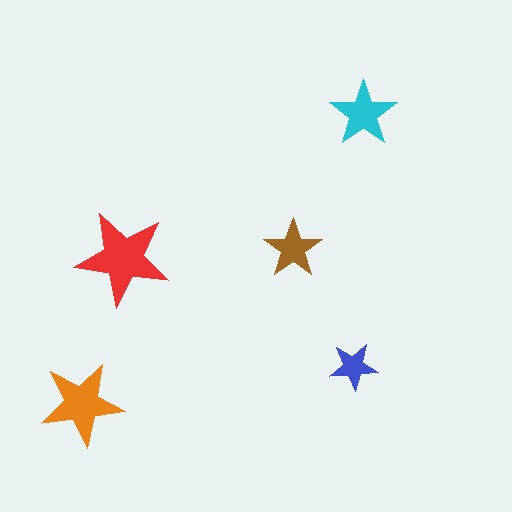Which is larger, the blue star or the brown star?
The brown one.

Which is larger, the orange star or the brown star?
The orange one.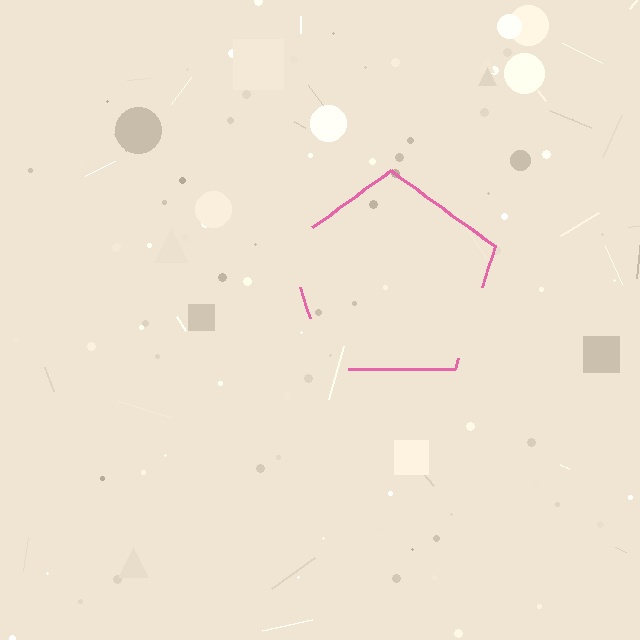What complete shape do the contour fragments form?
The contour fragments form a pentagon.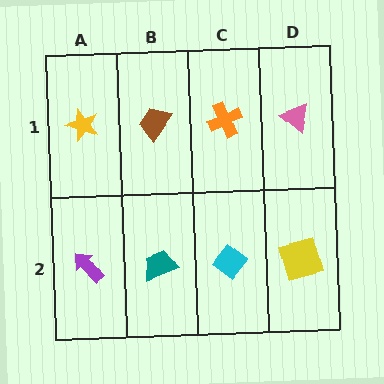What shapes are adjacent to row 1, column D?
A yellow square (row 2, column D), an orange cross (row 1, column C).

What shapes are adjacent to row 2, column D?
A pink triangle (row 1, column D), a cyan diamond (row 2, column C).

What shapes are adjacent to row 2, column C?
An orange cross (row 1, column C), a teal trapezoid (row 2, column B), a yellow square (row 2, column D).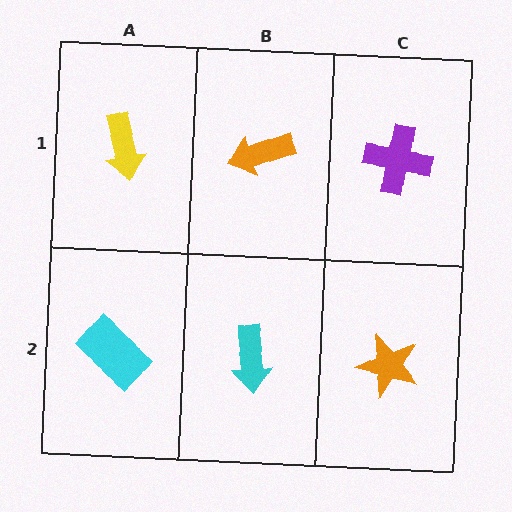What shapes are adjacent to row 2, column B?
An orange arrow (row 1, column B), a cyan rectangle (row 2, column A), an orange star (row 2, column C).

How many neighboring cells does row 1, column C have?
2.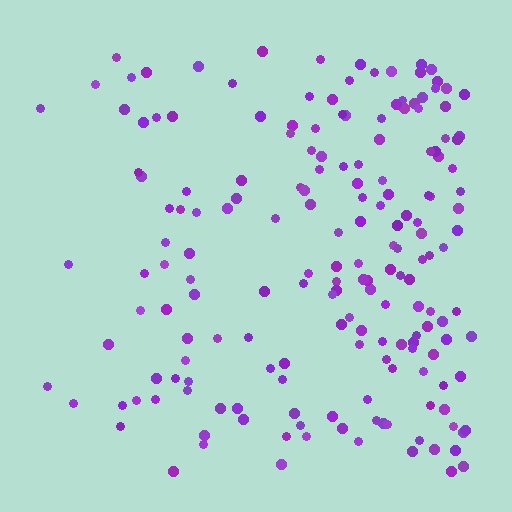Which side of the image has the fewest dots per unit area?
The left.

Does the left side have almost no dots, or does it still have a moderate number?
Still a moderate number, just noticeably fewer than the right.